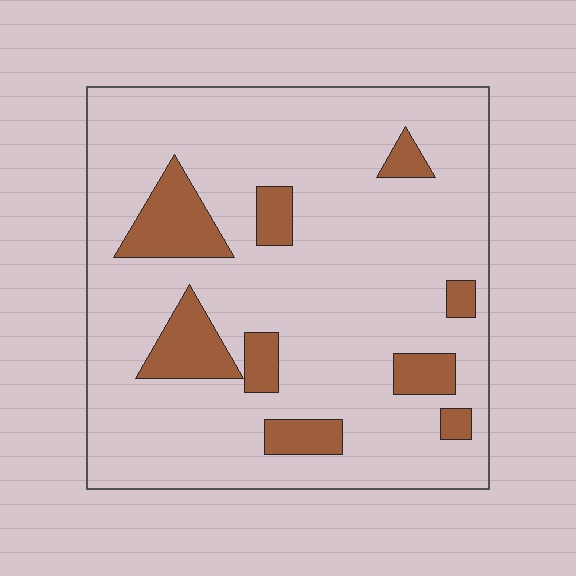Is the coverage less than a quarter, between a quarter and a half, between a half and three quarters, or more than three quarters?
Less than a quarter.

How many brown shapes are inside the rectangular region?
9.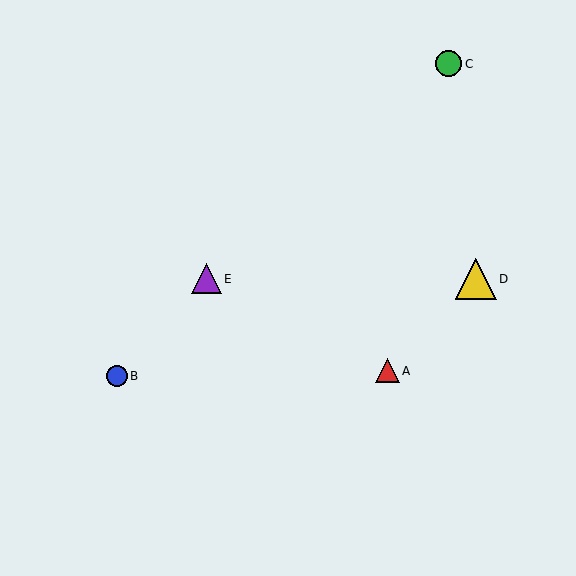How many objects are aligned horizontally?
2 objects (D, E) are aligned horizontally.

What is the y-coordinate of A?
Object A is at y≈371.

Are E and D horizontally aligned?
Yes, both are at y≈279.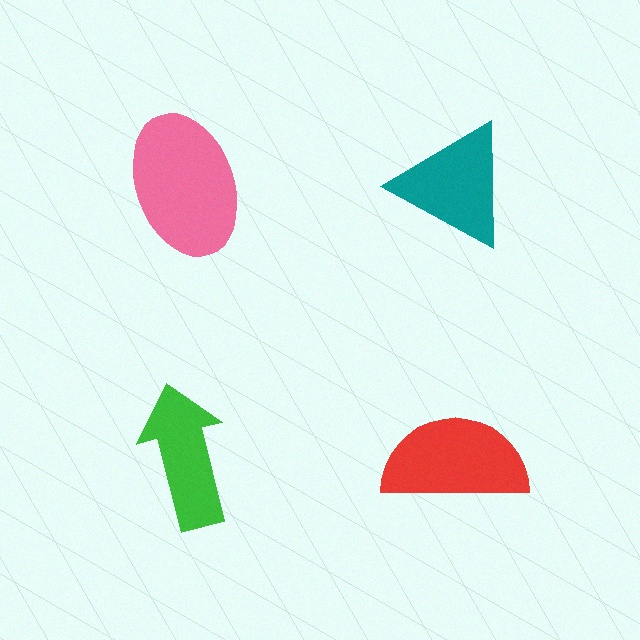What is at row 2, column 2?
A red semicircle.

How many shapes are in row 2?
2 shapes.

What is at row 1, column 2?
A teal triangle.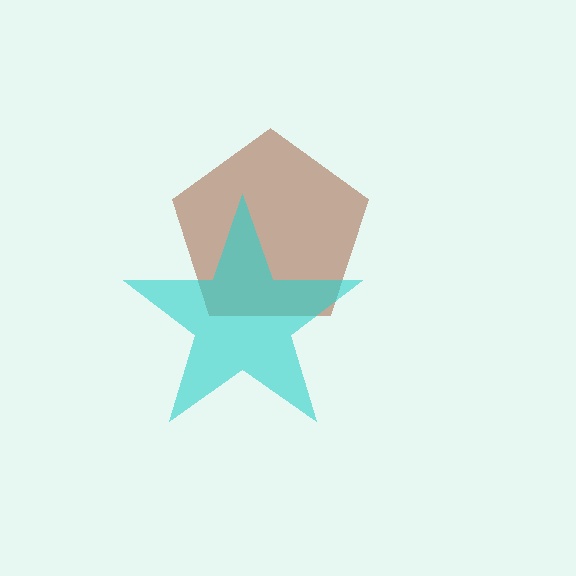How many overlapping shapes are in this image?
There are 2 overlapping shapes in the image.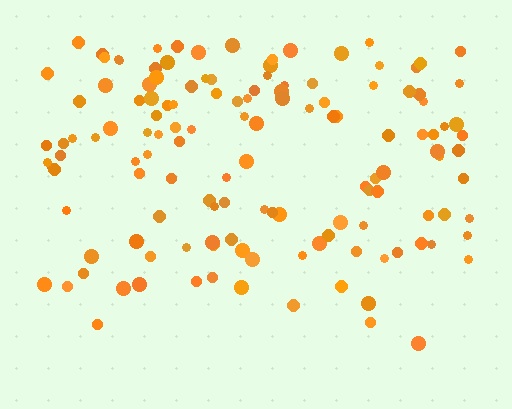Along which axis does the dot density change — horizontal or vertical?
Vertical.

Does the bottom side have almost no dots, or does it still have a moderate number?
Still a moderate number, just noticeably fewer than the top.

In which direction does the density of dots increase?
From bottom to top, with the top side densest.